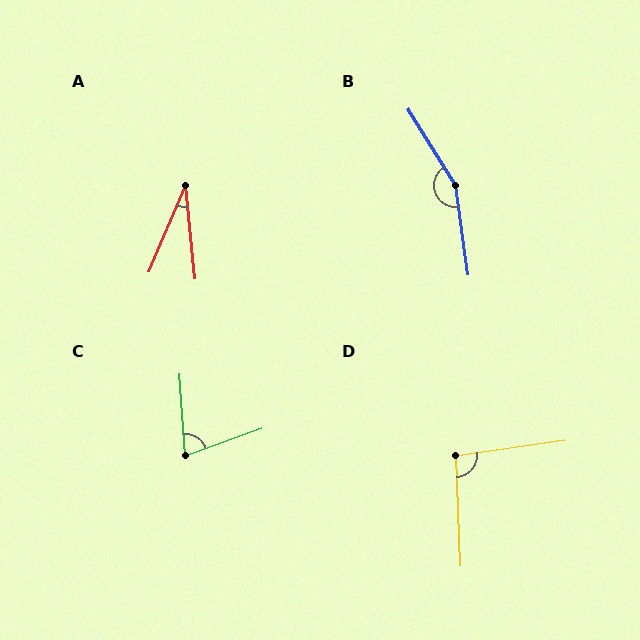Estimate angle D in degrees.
Approximately 96 degrees.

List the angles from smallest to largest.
A (29°), C (74°), D (96°), B (156°).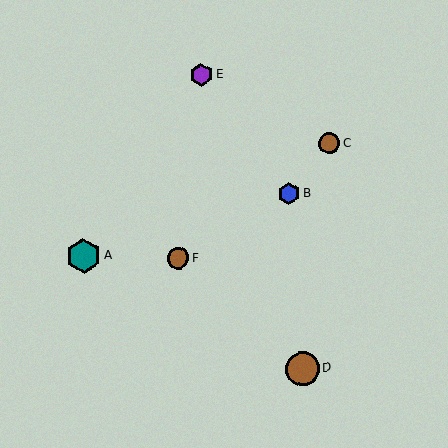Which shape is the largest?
The teal hexagon (labeled A) is the largest.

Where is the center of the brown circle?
The center of the brown circle is at (329, 143).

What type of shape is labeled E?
Shape E is a purple hexagon.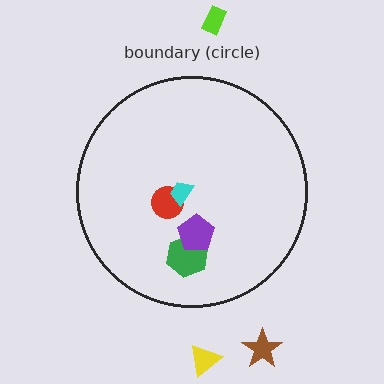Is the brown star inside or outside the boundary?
Outside.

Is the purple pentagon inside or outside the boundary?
Inside.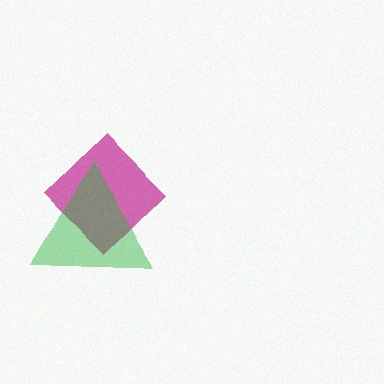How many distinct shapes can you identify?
There are 2 distinct shapes: a magenta diamond, a green triangle.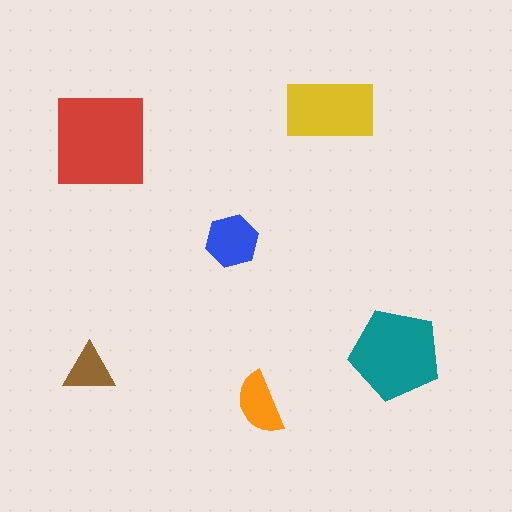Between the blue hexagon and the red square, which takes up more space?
The red square.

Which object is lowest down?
The orange semicircle is bottommost.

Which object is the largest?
The red square.